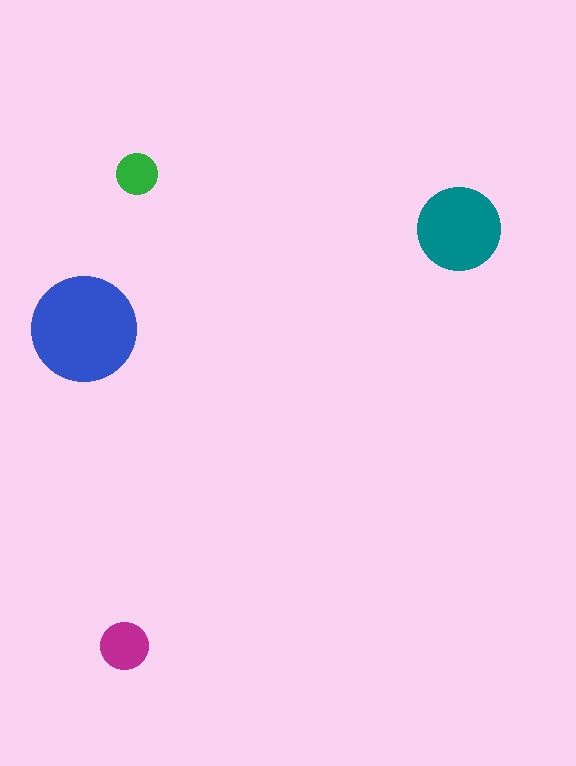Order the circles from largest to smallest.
the blue one, the teal one, the magenta one, the green one.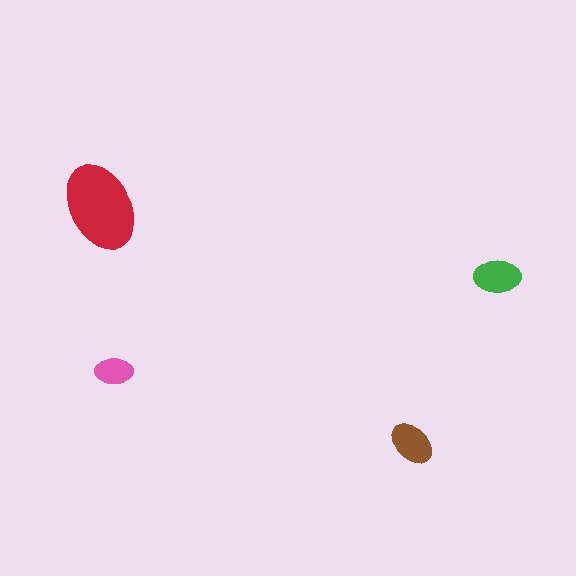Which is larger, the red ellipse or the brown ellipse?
The red one.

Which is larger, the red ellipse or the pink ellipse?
The red one.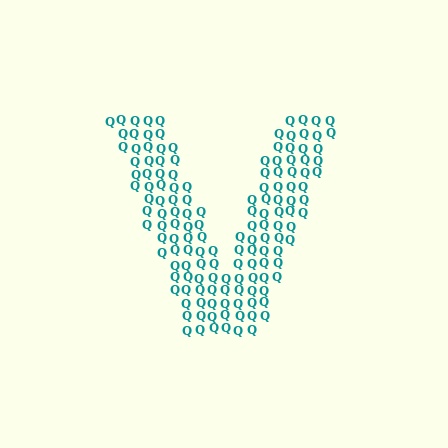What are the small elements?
The small elements are letter Q's.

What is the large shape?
The large shape is the letter V.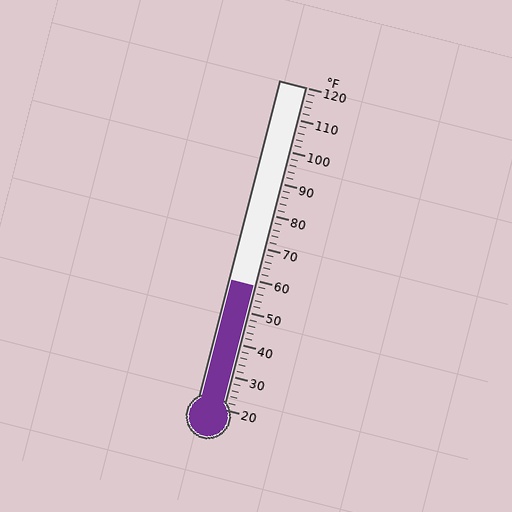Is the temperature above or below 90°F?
The temperature is below 90°F.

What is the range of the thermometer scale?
The thermometer scale ranges from 20°F to 120°F.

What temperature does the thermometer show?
The thermometer shows approximately 58°F.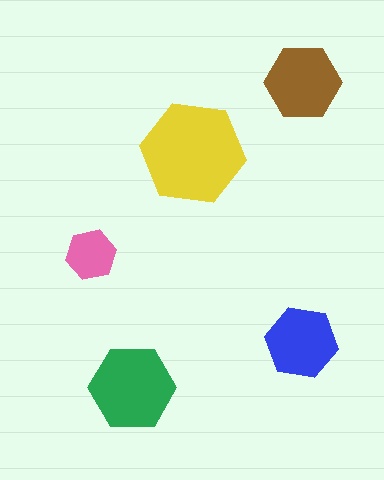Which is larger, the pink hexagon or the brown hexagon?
The brown one.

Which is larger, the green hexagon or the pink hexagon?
The green one.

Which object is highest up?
The brown hexagon is topmost.